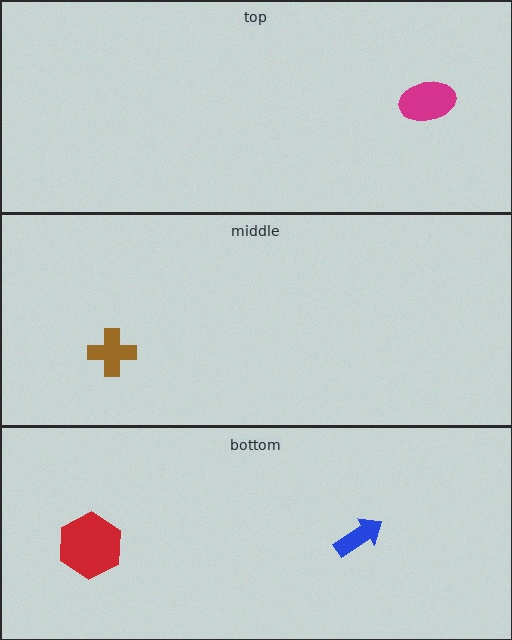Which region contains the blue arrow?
The bottom region.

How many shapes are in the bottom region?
2.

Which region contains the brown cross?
The middle region.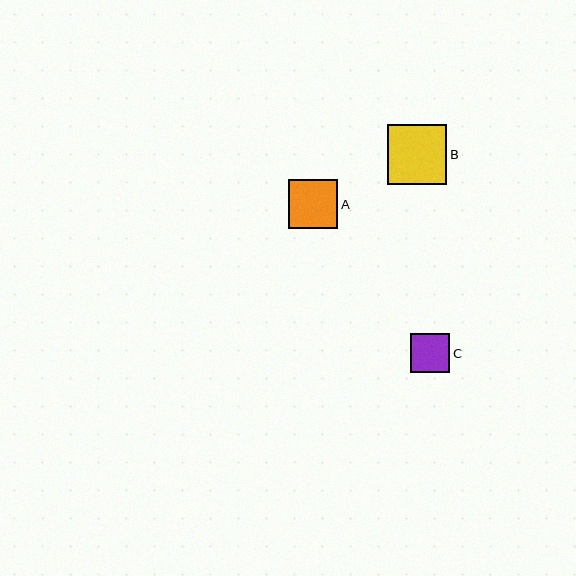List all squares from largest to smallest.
From largest to smallest: B, A, C.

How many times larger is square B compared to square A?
Square B is approximately 1.2 times the size of square A.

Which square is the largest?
Square B is the largest with a size of approximately 60 pixels.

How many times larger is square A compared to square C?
Square A is approximately 1.3 times the size of square C.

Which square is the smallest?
Square C is the smallest with a size of approximately 39 pixels.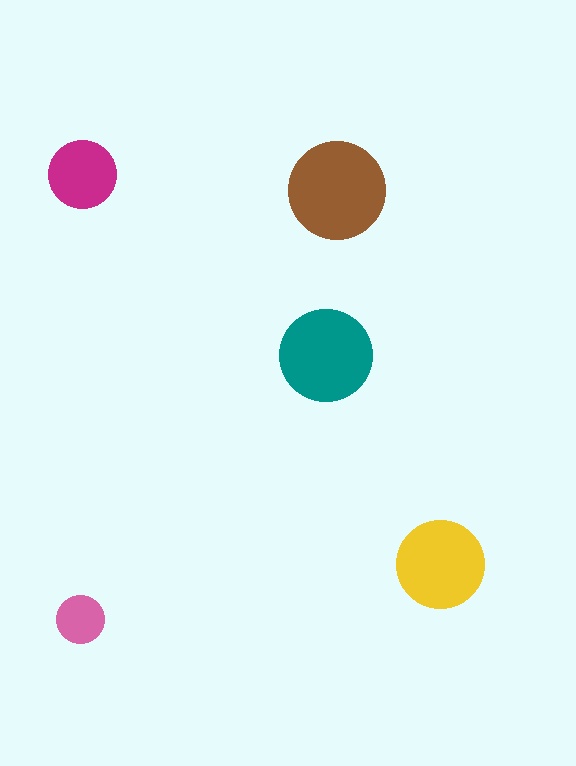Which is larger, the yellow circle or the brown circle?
The brown one.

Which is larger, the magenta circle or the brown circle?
The brown one.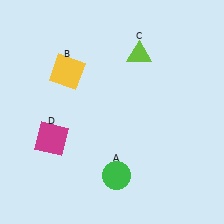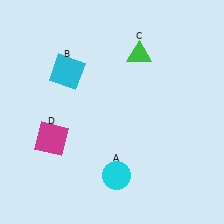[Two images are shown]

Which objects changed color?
A changed from green to cyan. B changed from yellow to cyan. C changed from lime to green.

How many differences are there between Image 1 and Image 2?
There are 3 differences between the two images.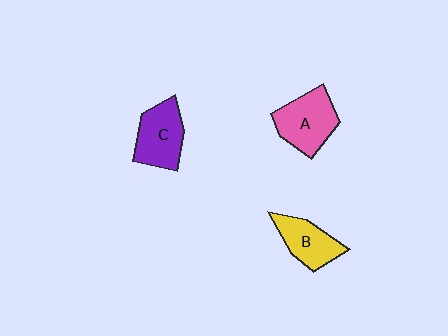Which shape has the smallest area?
Shape B (yellow).